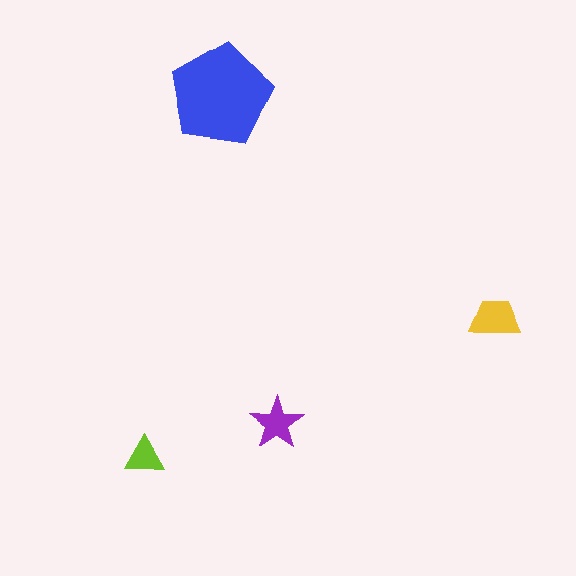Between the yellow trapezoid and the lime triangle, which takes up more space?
The yellow trapezoid.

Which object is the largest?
The blue pentagon.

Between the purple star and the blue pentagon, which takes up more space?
The blue pentagon.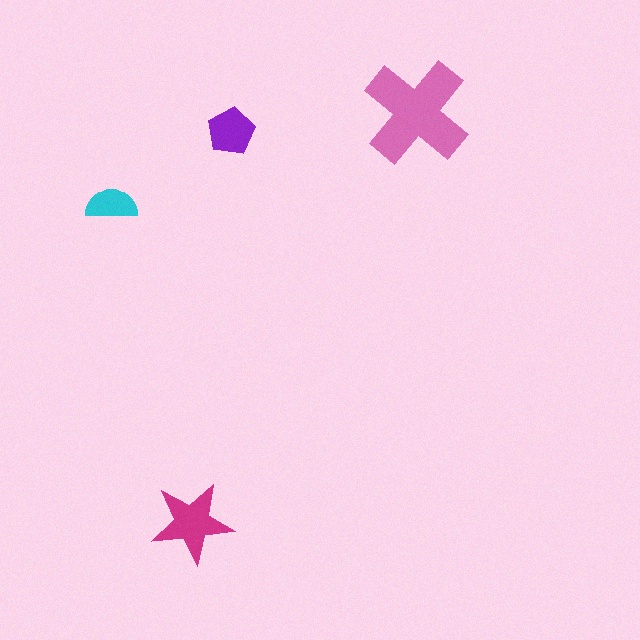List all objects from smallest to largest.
The cyan semicircle, the purple pentagon, the magenta star, the pink cross.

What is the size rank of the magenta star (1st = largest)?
2nd.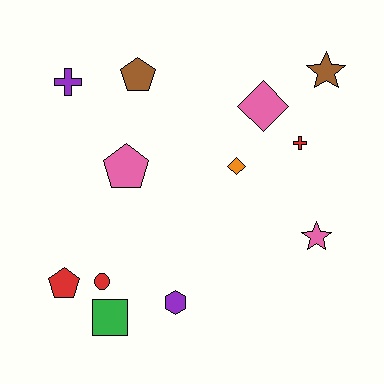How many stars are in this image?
There are 2 stars.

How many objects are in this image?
There are 12 objects.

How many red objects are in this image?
There are 3 red objects.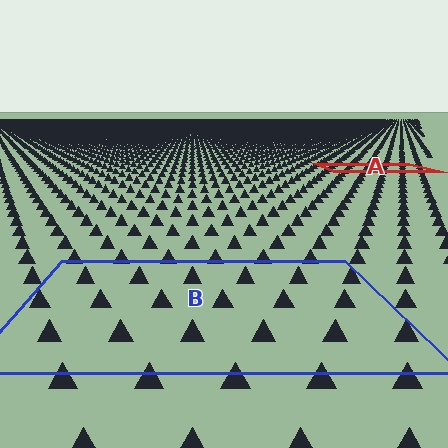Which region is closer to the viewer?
Region B is closer. The texture elements there are larger and more spread out.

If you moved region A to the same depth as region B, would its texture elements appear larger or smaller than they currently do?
They would appear larger. At a closer depth, the same texture elements are projected at a bigger on-screen size.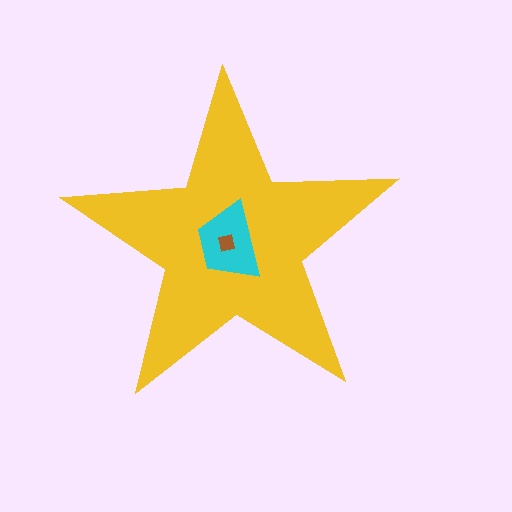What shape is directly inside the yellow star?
The cyan trapezoid.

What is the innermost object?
The brown square.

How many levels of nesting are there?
3.